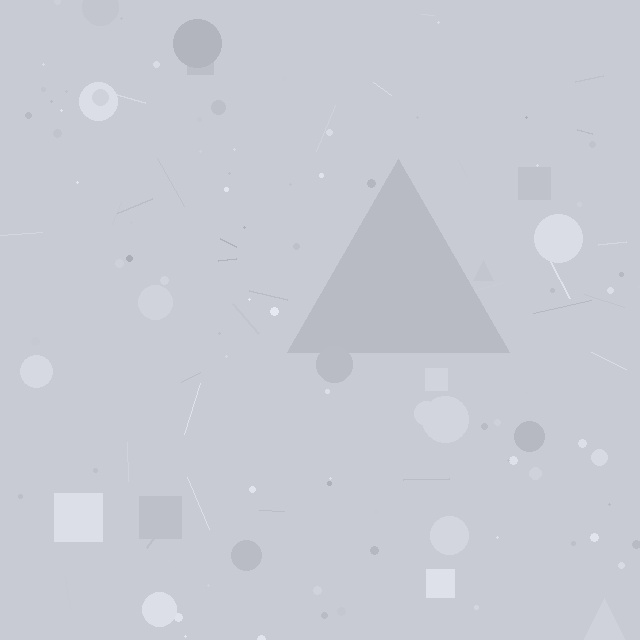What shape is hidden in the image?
A triangle is hidden in the image.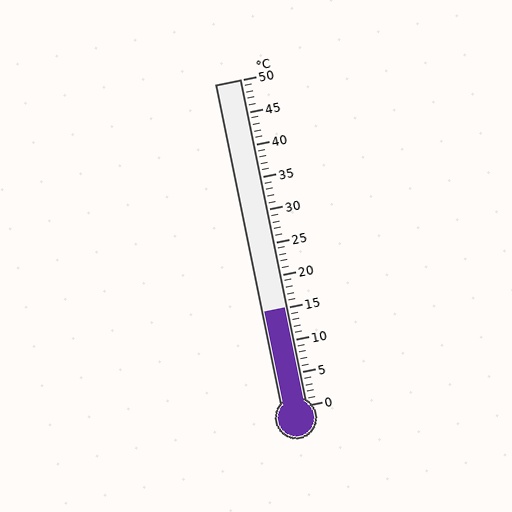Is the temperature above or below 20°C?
The temperature is below 20°C.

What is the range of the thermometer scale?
The thermometer scale ranges from 0°C to 50°C.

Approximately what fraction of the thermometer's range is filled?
The thermometer is filled to approximately 30% of its range.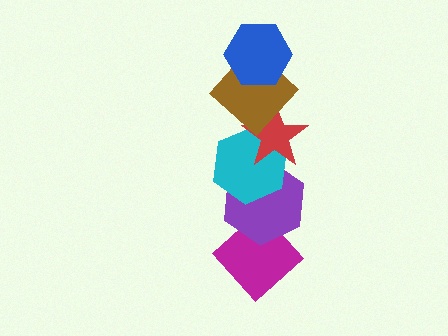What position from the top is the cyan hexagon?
The cyan hexagon is 4th from the top.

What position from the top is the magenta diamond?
The magenta diamond is 6th from the top.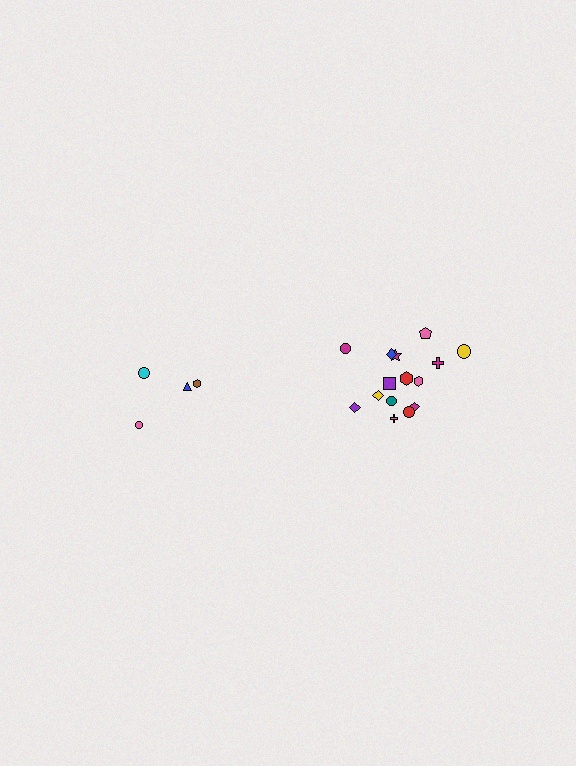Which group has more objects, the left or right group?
The right group.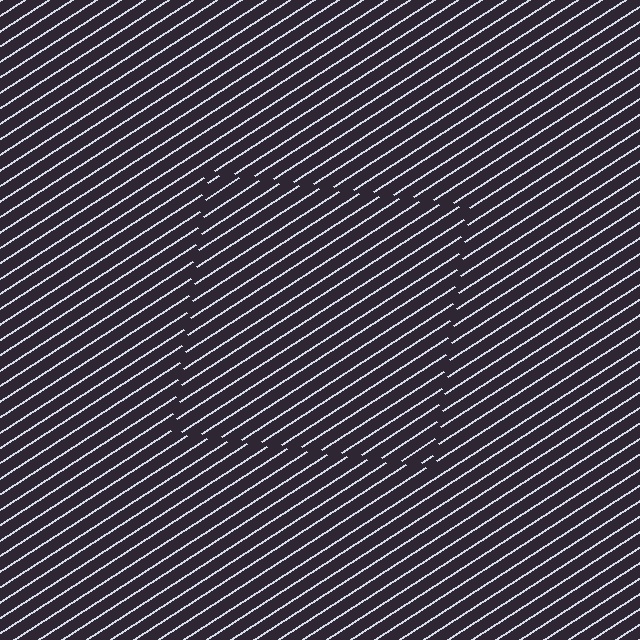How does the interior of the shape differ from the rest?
The interior of the shape contains the same grating, shifted by half a period — the contour is defined by the phase discontinuity where line-ends from the inner and outer gratings abut.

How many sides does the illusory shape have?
4 sides — the line-ends trace a square.